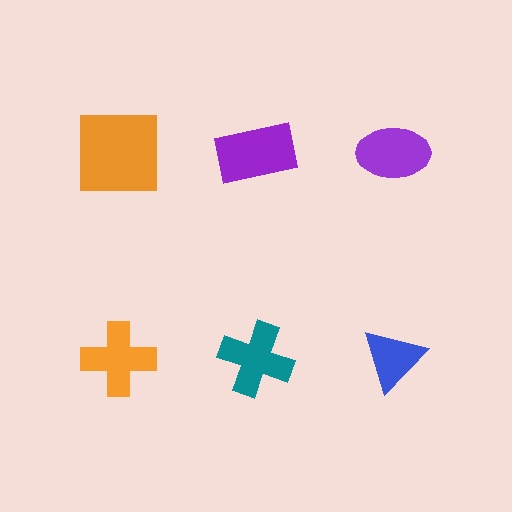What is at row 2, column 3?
A blue triangle.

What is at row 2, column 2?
A teal cross.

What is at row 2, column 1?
An orange cross.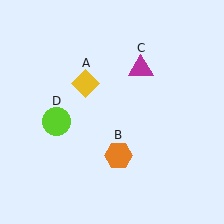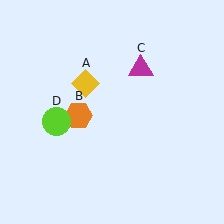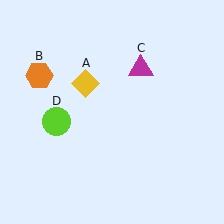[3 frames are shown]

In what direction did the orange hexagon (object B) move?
The orange hexagon (object B) moved up and to the left.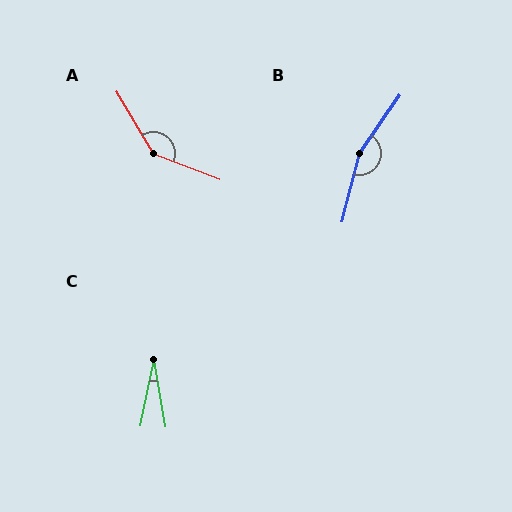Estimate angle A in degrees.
Approximately 142 degrees.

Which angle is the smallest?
C, at approximately 21 degrees.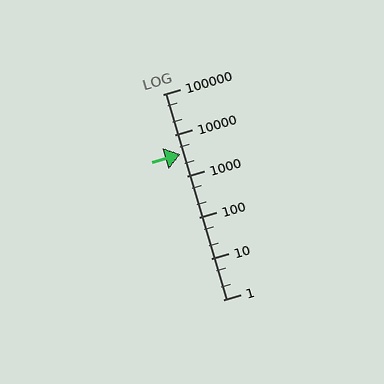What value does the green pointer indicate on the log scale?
The pointer indicates approximately 3500.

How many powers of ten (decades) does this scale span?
The scale spans 5 decades, from 1 to 100000.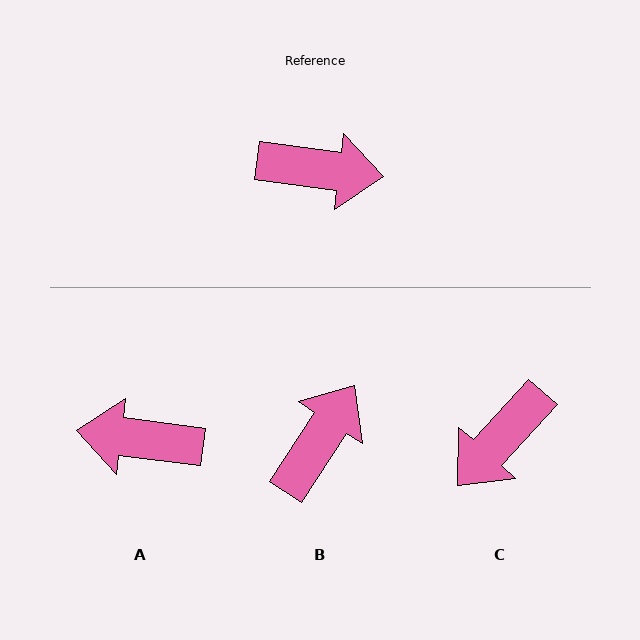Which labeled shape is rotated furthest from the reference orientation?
A, about 180 degrees away.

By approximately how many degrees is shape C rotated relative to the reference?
Approximately 125 degrees clockwise.